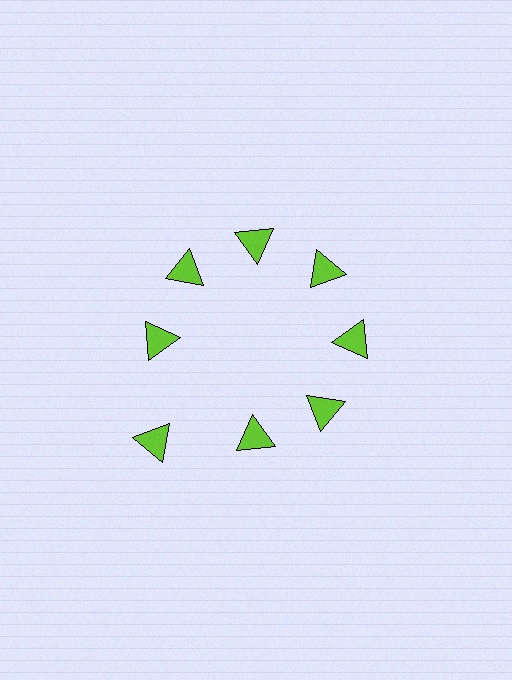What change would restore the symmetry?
The symmetry would be restored by moving it inward, back onto the ring so that all 8 triangles sit at equal angles and equal distance from the center.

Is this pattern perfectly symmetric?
No. The 8 lime triangles are arranged in a ring, but one element near the 8 o'clock position is pushed outward from the center, breaking the 8-fold rotational symmetry.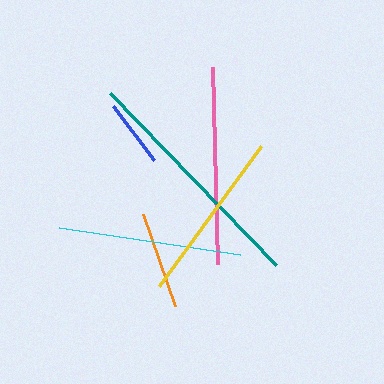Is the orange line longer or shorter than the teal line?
The teal line is longer than the orange line.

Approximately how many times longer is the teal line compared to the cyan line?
The teal line is approximately 1.3 times the length of the cyan line.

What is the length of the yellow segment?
The yellow segment is approximately 173 pixels long.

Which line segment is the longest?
The teal line is the longest at approximately 239 pixels.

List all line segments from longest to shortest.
From longest to shortest: teal, pink, cyan, yellow, orange, blue.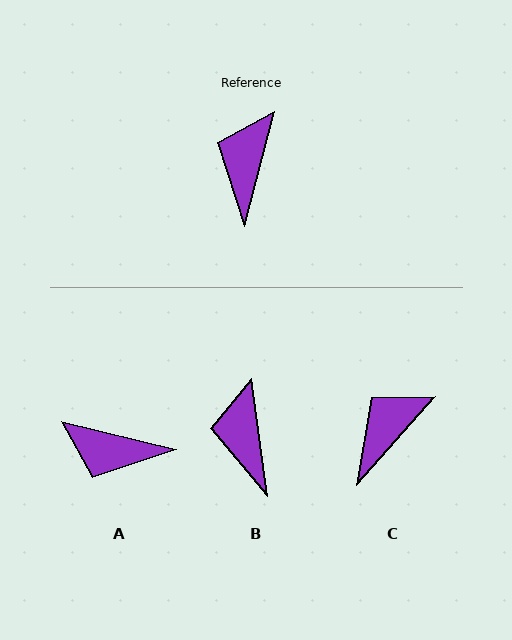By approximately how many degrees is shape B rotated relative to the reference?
Approximately 22 degrees counter-clockwise.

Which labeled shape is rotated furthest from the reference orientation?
A, about 91 degrees away.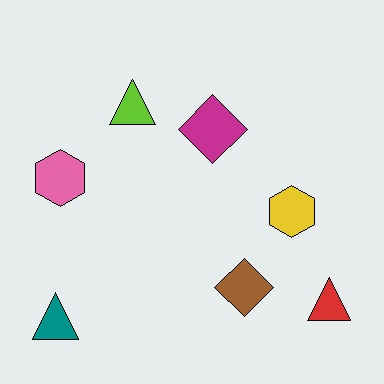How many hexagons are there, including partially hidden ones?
There are 2 hexagons.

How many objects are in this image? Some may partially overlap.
There are 7 objects.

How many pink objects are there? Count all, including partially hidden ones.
There is 1 pink object.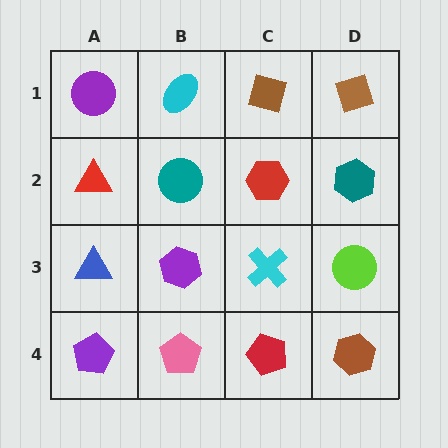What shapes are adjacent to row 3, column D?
A teal hexagon (row 2, column D), a brown hexagon (row 4, column D), a cyan cross (row 3, column C).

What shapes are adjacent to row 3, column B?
A teal circle (row 2, column B), a pink pentagon (row 4, column B), a blue triangle (row 3, column A), a cyan cross (row 3, column C).